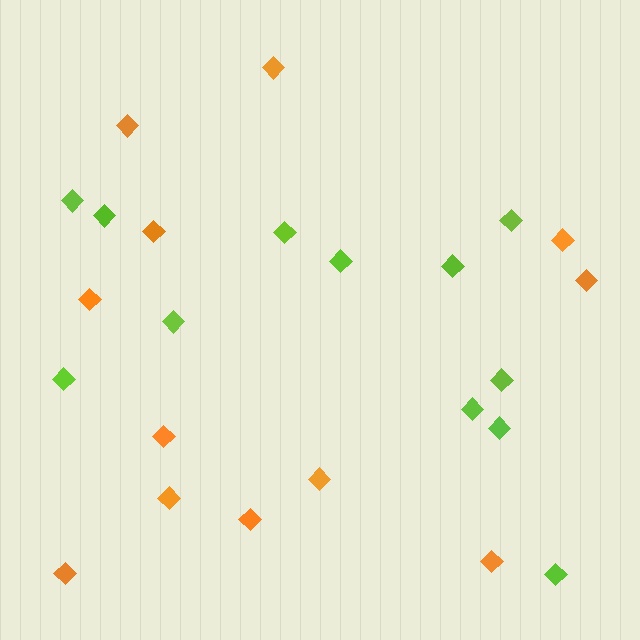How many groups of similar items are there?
There are 2 groups: one group of lime diamonds (12) and one group of orange diamonds (12).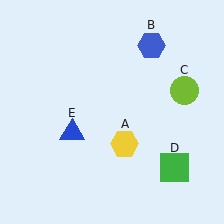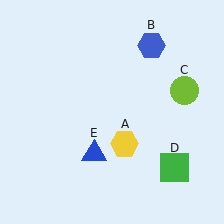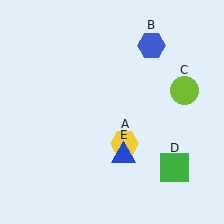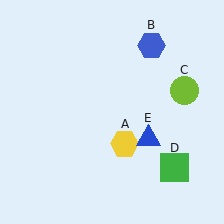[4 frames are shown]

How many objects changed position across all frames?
1 object changed position: blue triangle (object E).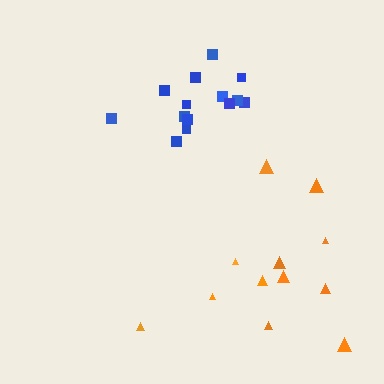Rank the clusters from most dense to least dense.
blue, orange.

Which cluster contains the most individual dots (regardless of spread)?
Blue (14).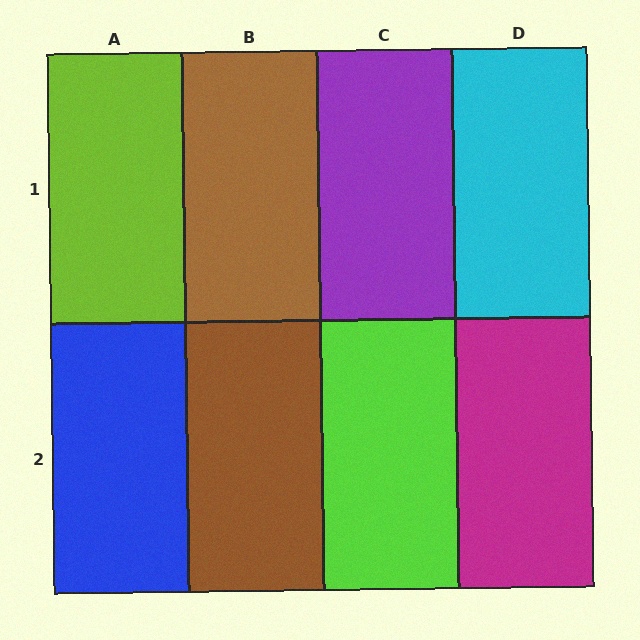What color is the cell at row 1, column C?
Purple.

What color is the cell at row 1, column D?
Cyan.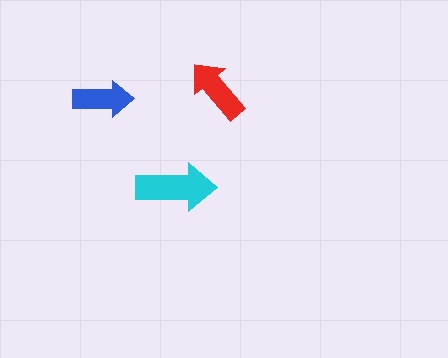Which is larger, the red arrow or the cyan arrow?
The cyan one.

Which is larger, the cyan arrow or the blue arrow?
The cyan one.